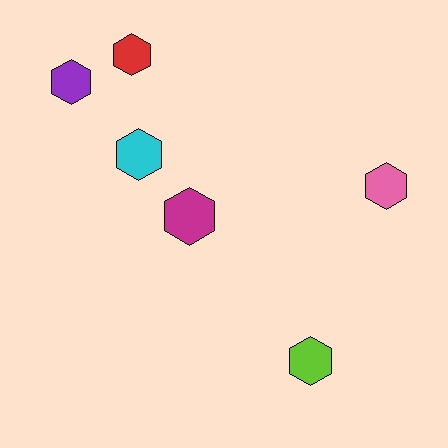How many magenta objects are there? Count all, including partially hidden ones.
There is 1 magenta object.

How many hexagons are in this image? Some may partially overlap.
There are 6 hexagons.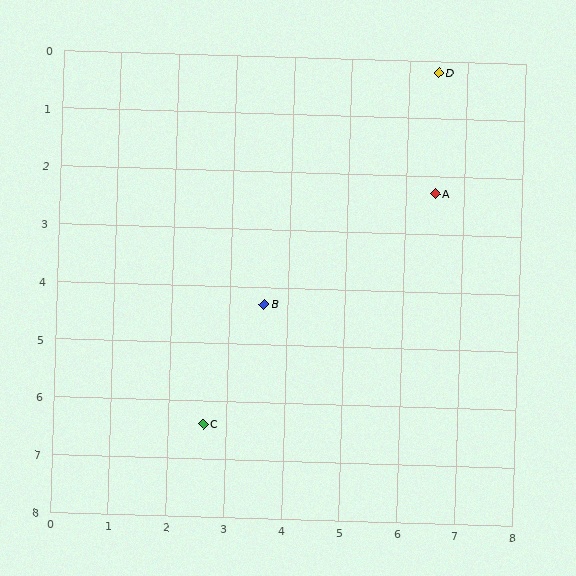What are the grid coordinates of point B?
Point B is at approximately (3.6, 4.3).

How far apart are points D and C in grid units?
Points D and C are about 7.3 grid units apart.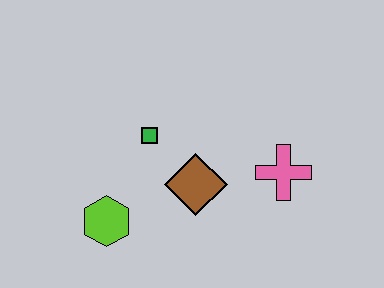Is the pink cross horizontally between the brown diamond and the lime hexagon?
No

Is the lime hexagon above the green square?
No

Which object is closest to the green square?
The brown diamond is closest to the green square.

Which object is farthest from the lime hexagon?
The pink cross is farthest from the lime hexagon.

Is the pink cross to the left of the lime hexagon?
No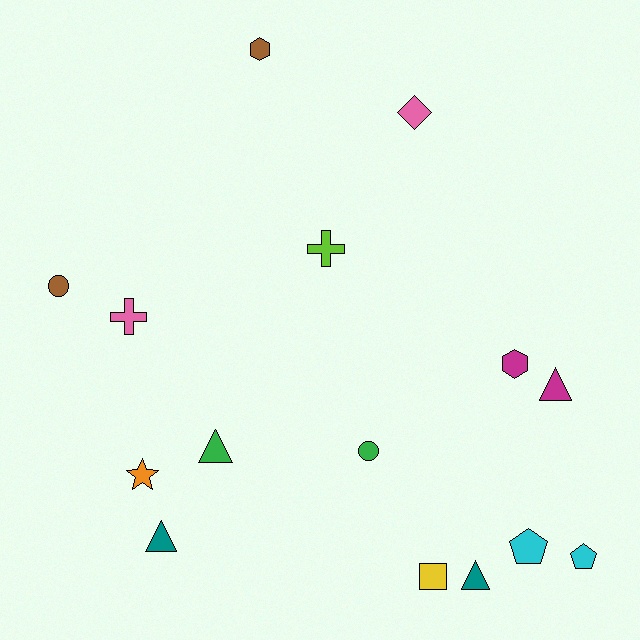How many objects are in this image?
There are 15 objects.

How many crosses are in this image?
There are 2 crosses.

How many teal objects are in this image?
There are 2 teal objects.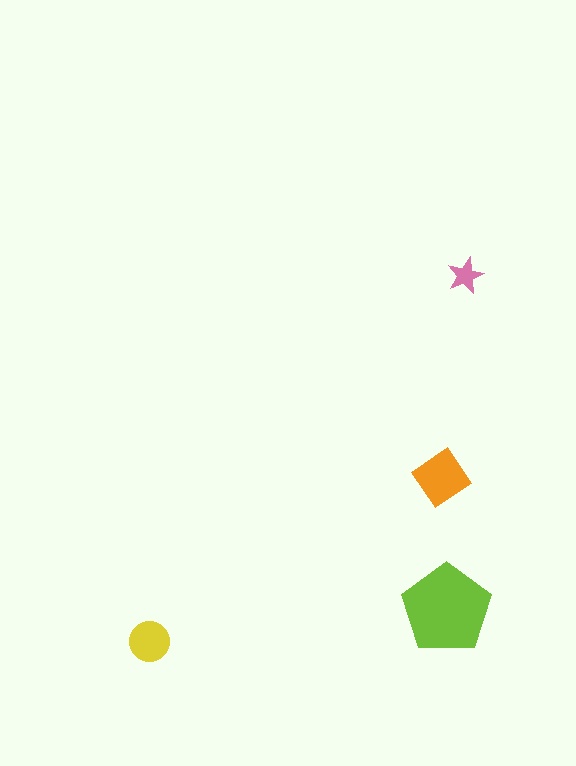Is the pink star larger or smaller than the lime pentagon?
Smaller.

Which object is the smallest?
The pink star.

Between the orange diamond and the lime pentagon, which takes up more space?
The lime pentagon.